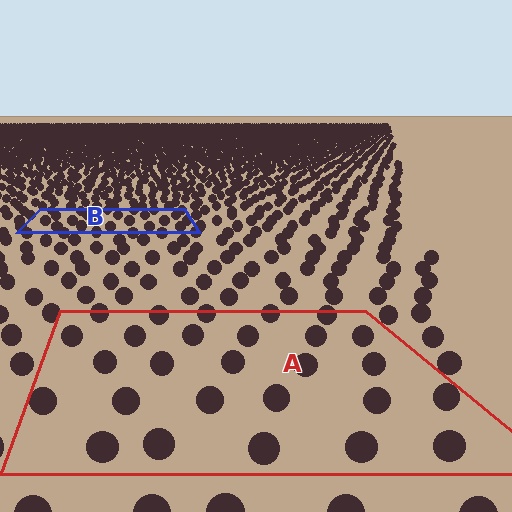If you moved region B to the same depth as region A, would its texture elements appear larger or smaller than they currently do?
They would appear larger. At a closer depth, the same texture elements are projected at a bigger on-screen size.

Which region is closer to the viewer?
Region A is closer. The texture elements there are larger and more spread out.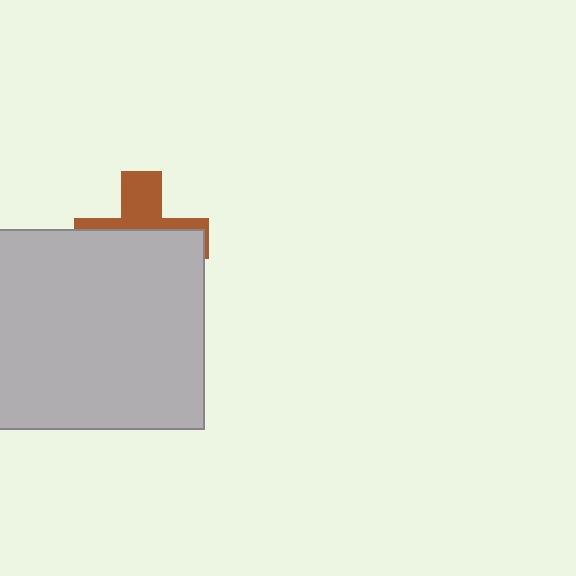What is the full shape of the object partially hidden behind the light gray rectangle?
The partially hidden object is a brown cross.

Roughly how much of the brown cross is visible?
A small part of it is visible (roughly 38%).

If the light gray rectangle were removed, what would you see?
You would see the complete brown cross.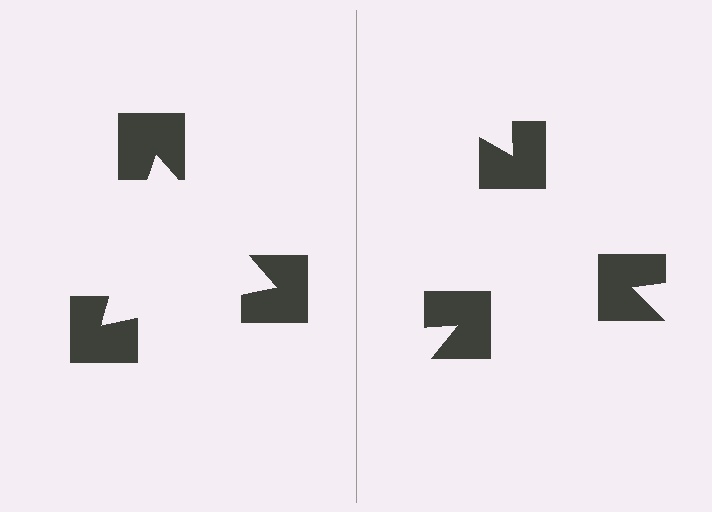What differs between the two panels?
The notched squares are positioned identically on both sides; only the wedge orientations differ. On the left they align to a triangle; on the right they are misaligned.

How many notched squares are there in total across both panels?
6 — 3 on each side.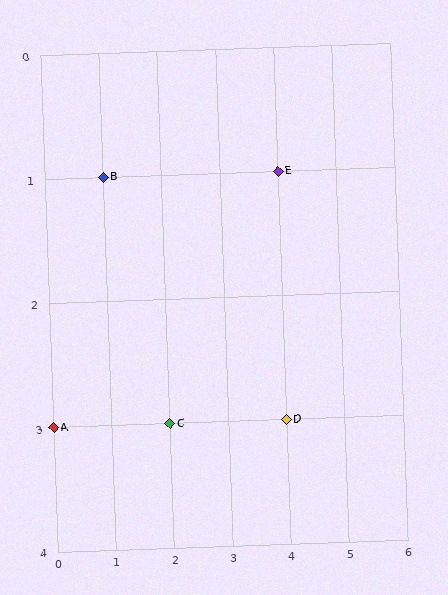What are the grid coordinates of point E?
Point E is at grid coordinates (4, 1).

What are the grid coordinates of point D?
Point D is at grid coordinates (4, 3).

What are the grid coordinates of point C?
Point C is at grid coordinates (2, 3).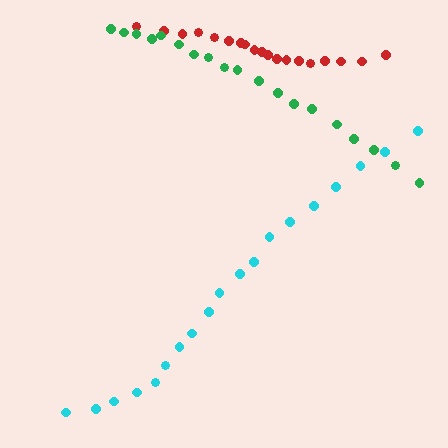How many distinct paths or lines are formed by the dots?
There are 3 distinct paths.